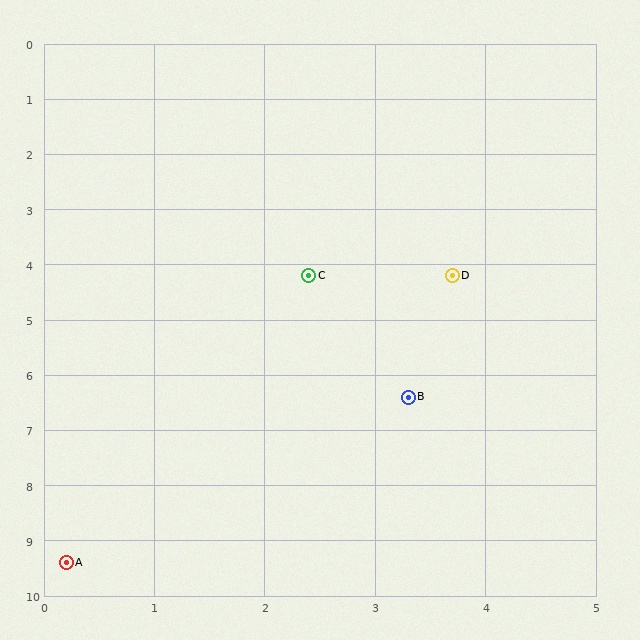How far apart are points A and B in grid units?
Points A and B are about 4.3 grid units apart.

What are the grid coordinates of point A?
Point A is at approximately (0.2, 9.4).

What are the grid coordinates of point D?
Point D is at approximately (3.7, 4.2).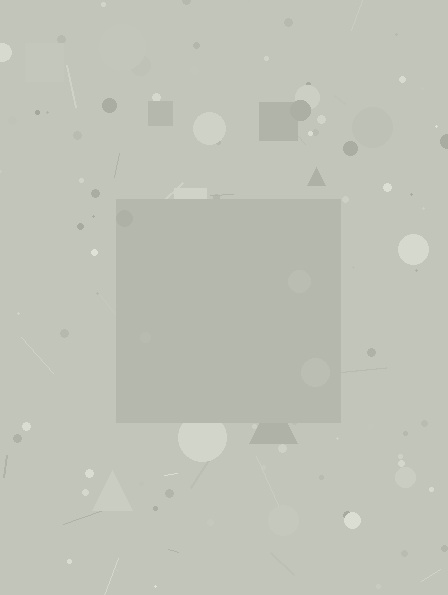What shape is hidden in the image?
A square is hidden in the image.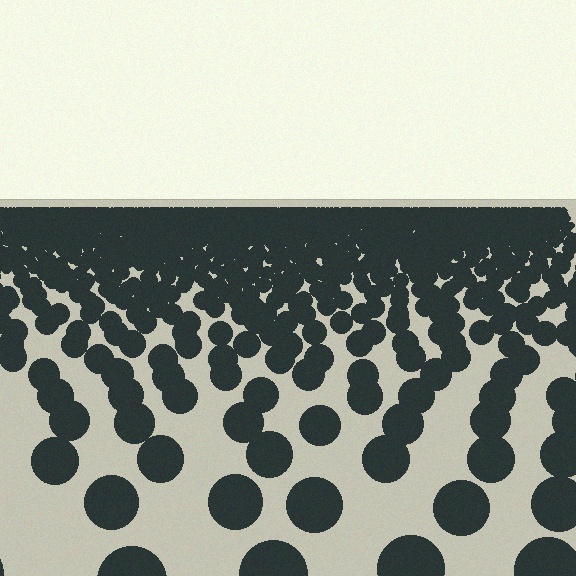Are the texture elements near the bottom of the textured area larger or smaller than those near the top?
Larger. Near the bottom, elements are closer to the viewer and appear at a bigger on-screen size.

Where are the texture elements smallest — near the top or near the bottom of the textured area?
Near the top.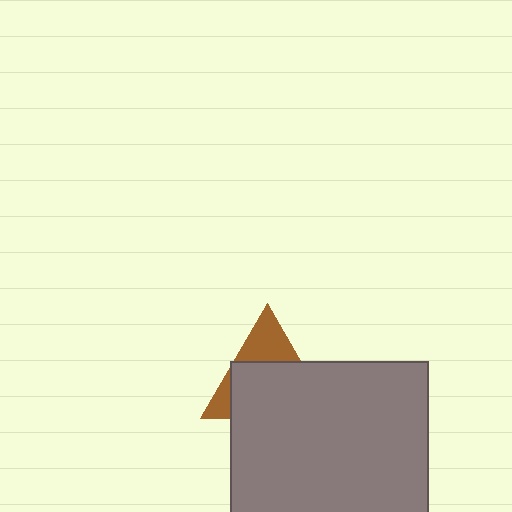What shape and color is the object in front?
The object in front is a gray square.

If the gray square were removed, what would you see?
You would see the complete brown triangle.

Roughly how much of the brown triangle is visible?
A small part of it is visible (roughly 35%).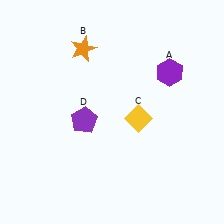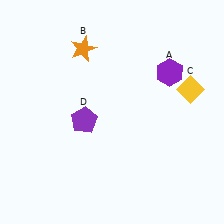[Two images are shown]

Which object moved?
The yellow diamond (C) moved right.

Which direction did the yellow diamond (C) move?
The yellow diamond (C) moved right.